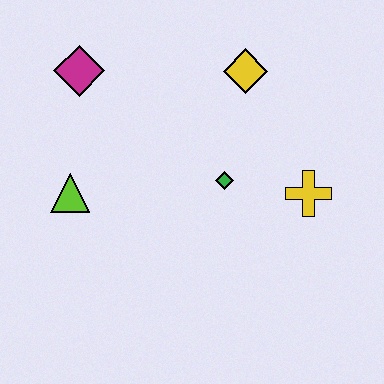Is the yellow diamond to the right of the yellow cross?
No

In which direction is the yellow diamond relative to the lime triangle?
The yellow diamond is to the right of the lime triangle.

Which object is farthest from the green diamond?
The magenta diamond is farthest from the green diamond.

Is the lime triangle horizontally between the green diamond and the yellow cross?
No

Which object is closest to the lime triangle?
The magenta diamond is closest to the lime triangle.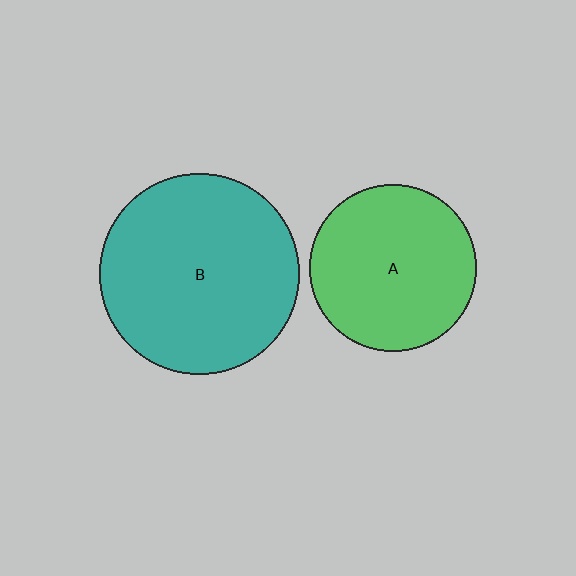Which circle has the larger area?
Circle B (teal).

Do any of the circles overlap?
No, none of the circles overlap.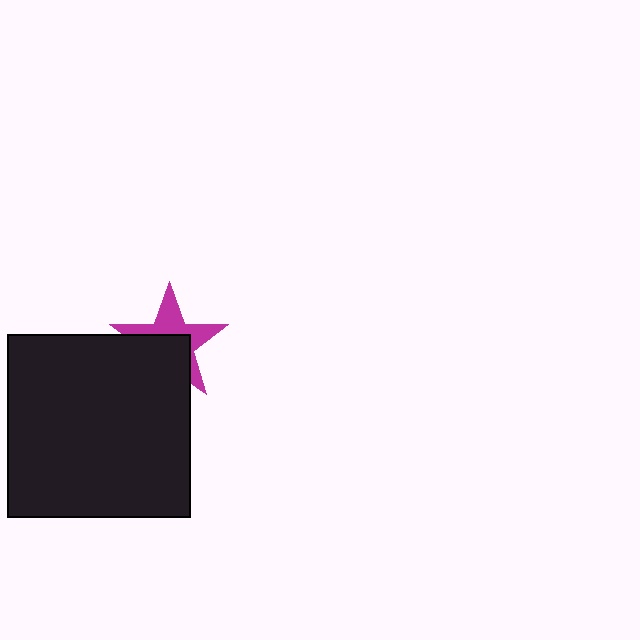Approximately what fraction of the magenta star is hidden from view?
Roughly 52% of the magenta star is hidden behind the black square.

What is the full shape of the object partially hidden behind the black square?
The partially hidden object is a magenta star.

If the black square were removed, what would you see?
You would see the complete magenta star.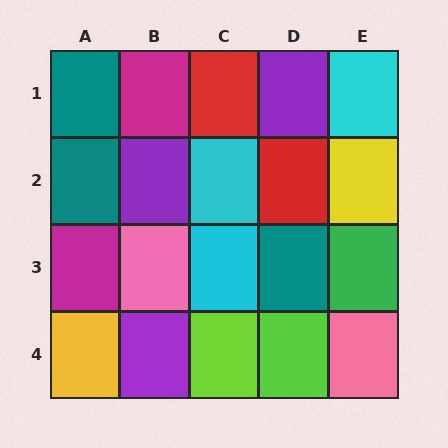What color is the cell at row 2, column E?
Yellow.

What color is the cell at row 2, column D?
Red.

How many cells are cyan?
3 cells are cyan.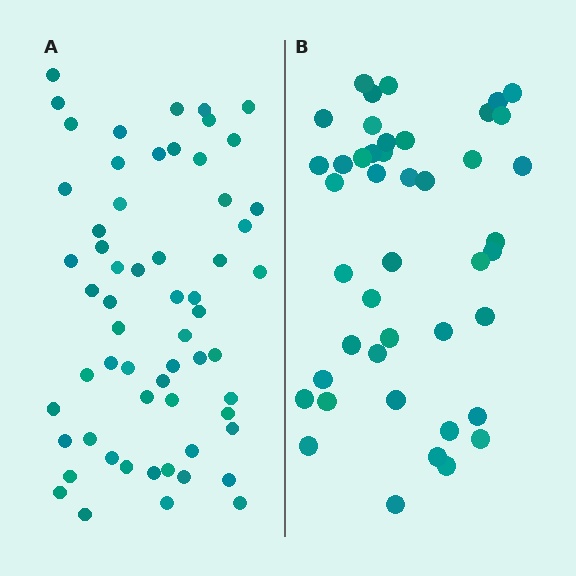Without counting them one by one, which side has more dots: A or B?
Region A (the left region) has more dots.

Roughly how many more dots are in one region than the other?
Region A has approximately 15 more dots than region B.